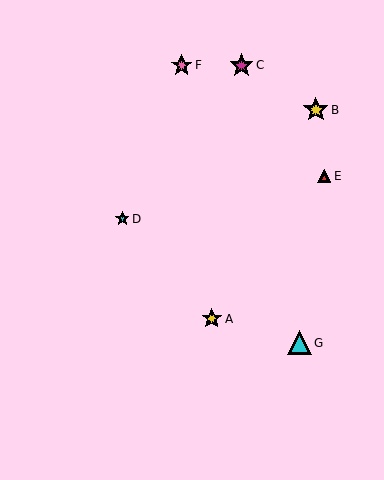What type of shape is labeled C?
Shape C is a magenta star.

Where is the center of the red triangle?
The center of the red triangle is at (324, 176).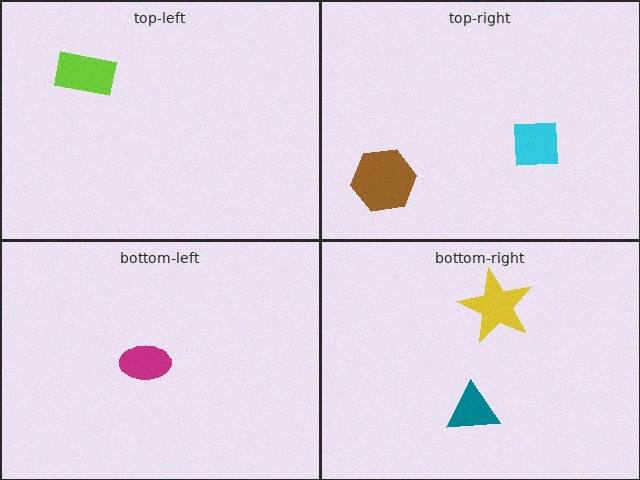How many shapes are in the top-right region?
2.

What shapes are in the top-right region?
The cyan square, the brown hexagon.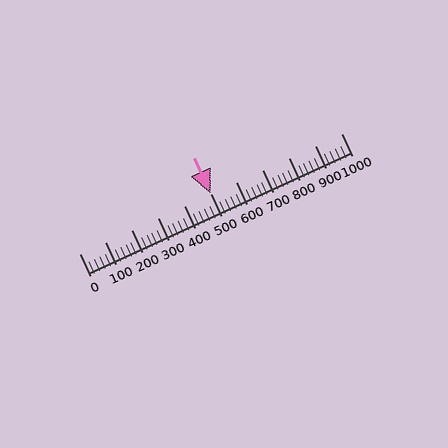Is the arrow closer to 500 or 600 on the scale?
The arrow is closer to 500.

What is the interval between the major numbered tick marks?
The major tick marks are spaced 100 units apart.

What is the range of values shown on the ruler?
The ruler shows values from 0 to 1000.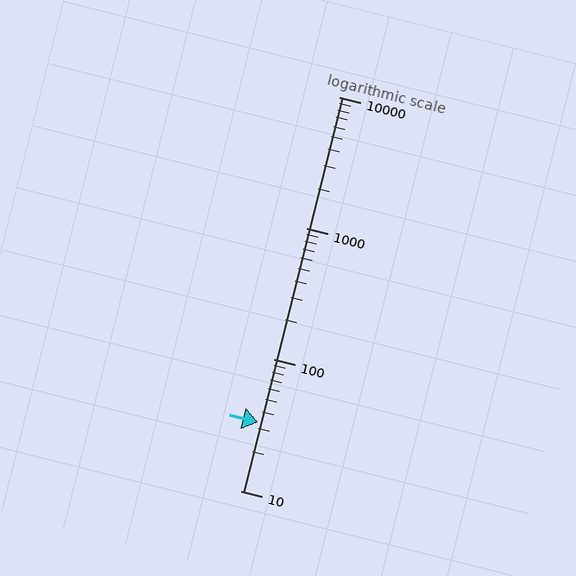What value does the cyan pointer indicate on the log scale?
The pointer indicates approximately 33.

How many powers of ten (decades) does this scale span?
The scale spans 3 decades, from 10 to 10000.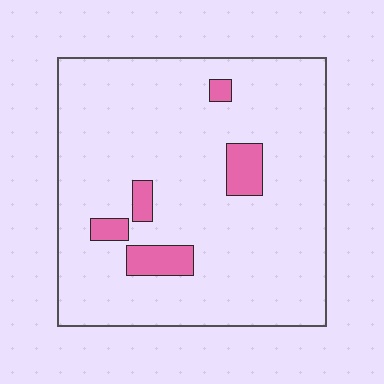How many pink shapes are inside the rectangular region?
5.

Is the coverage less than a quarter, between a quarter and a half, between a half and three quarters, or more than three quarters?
Less than a quarter.